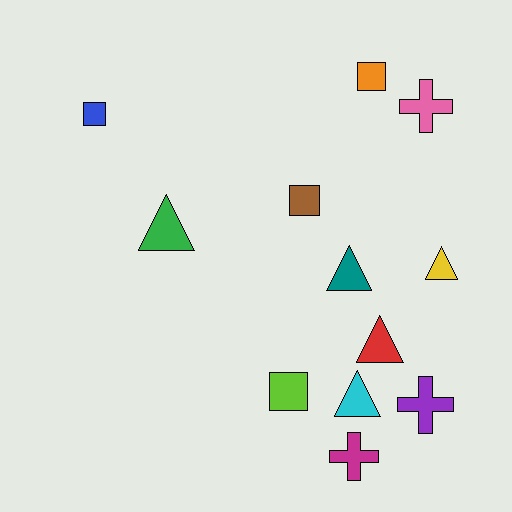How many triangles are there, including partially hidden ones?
There are 5 triangles.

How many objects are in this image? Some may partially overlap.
There are 12 objects.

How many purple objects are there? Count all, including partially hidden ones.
There is 1 purple object.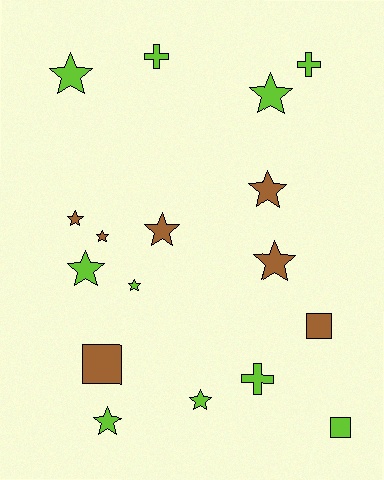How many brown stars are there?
There are 5 brown stars.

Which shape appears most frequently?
Star, with 11 objects.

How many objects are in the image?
There are 17 objects.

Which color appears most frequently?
Lime, with 10 objects.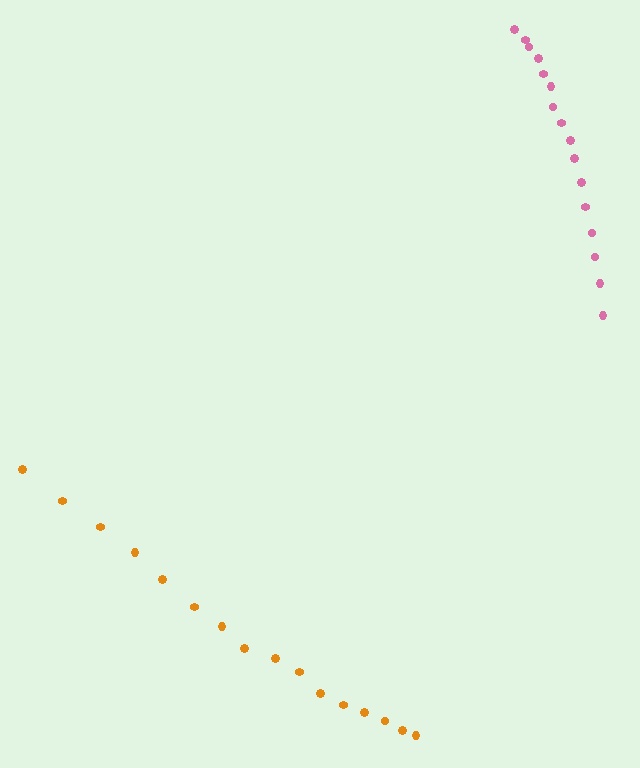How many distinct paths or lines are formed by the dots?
There are 2 distinct paths.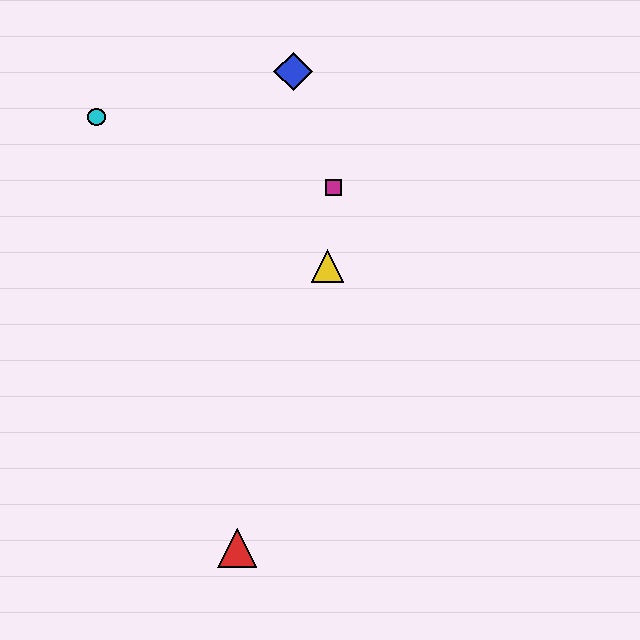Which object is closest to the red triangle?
The yellow triangle is closest to the red triangle.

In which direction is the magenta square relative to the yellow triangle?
The magenta square is above the yellow triangle.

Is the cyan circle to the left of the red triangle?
Yes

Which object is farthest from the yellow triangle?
The red triangle is farthest from the yellow triangle.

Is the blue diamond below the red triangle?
No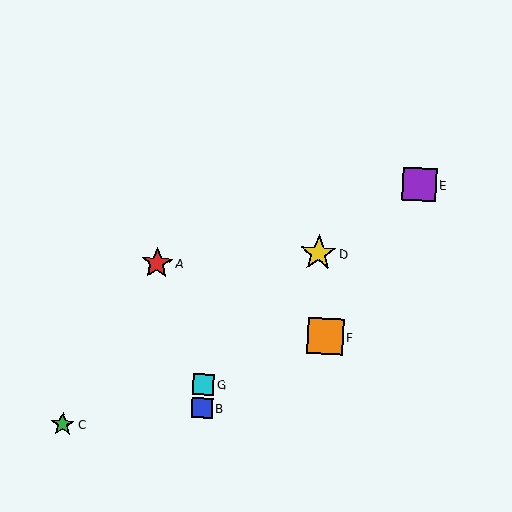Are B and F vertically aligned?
No, B is at x≈202 and F is at x≈325.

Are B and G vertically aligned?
Yes, both are at x≈202.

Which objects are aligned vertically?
Objects B, G are aligned vertically.